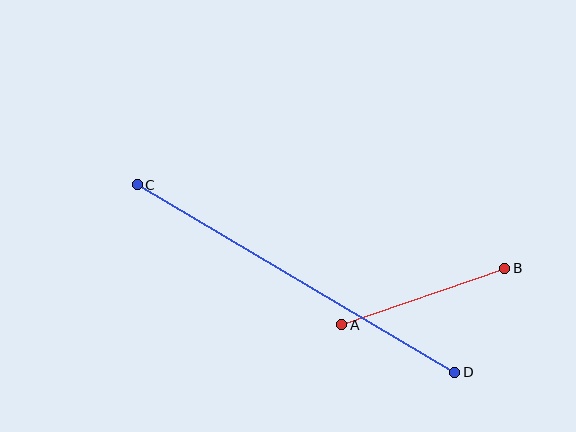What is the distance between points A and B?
The distance is approximately 173 pixels.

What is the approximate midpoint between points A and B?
The midpoint is at approximately (423, 297) pixels.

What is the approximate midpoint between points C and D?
The midpoint is at approximately (296, 279) pixels.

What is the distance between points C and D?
The distance is approximately 369 pixels.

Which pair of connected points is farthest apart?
Points C and D are farthest apart.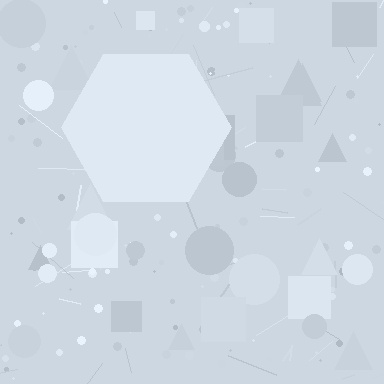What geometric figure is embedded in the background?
A hexagon is embedded in the background.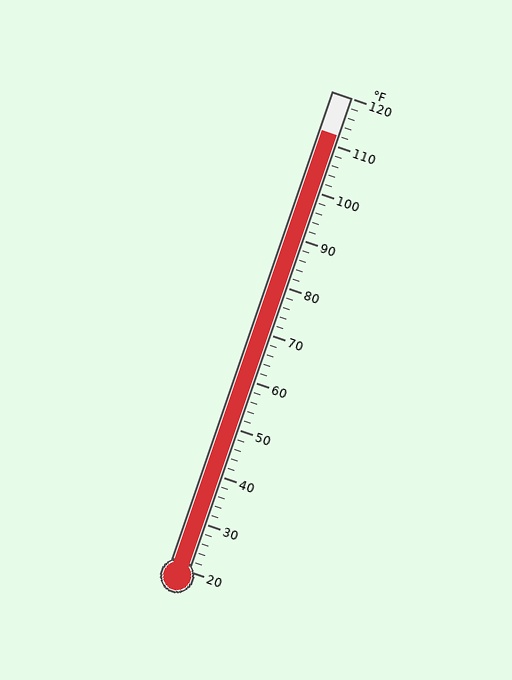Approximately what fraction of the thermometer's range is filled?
The thermometer is filled to approximately 90% of its range.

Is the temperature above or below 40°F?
The temperature is above 40°F.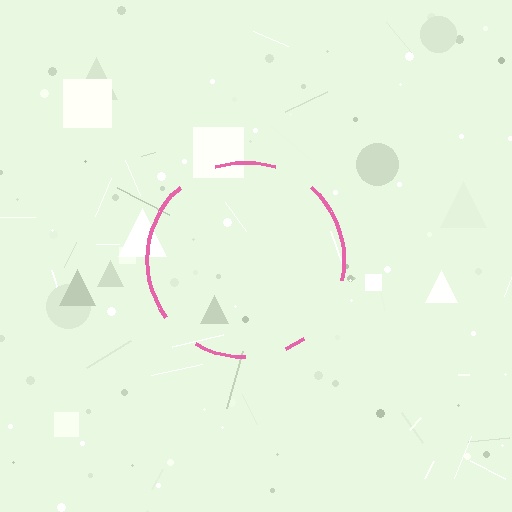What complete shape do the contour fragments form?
The contour fragments form a circle.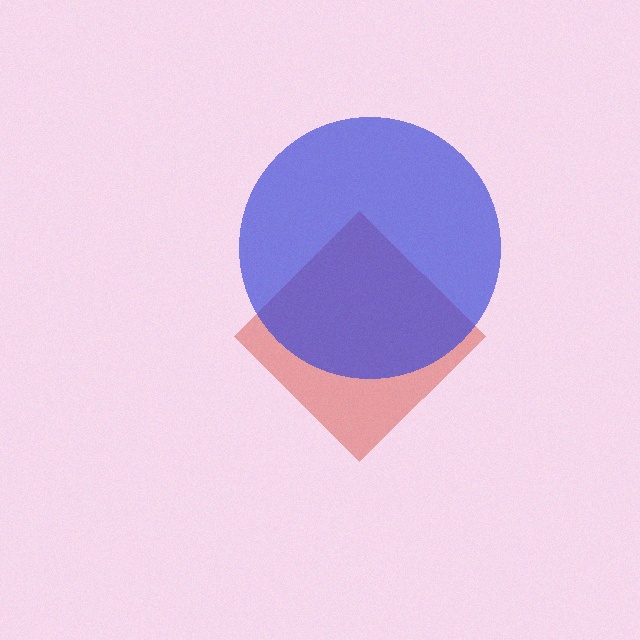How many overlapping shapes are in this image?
There are 2 overlapping shapes in the image.